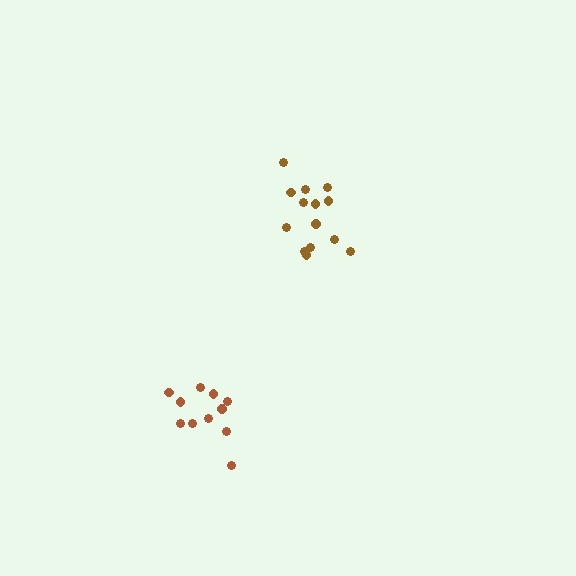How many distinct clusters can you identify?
There are 2 distinct clusters.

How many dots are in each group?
Group 1: 11 dots, Group 2: 14 dots (25 total).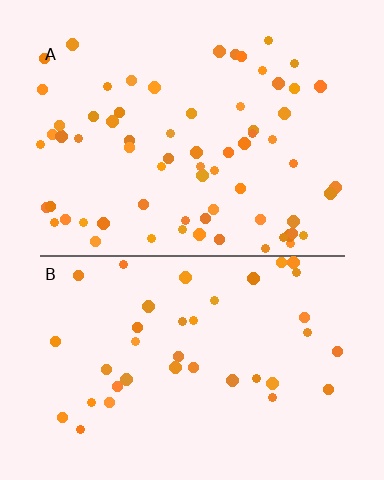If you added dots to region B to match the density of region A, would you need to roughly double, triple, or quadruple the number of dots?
Approximately double.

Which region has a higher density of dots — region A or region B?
A (the top).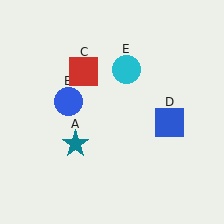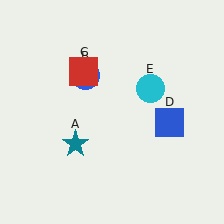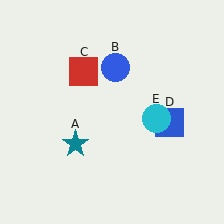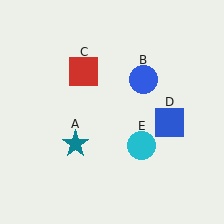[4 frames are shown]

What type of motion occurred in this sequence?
The blue circle (object B), cyan circle (object E) rotated clockwise around the center of the scene.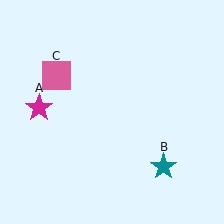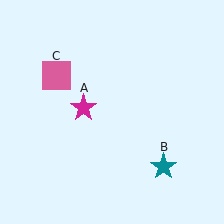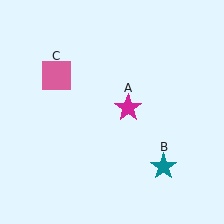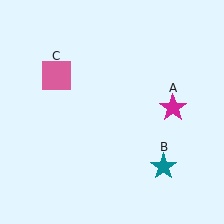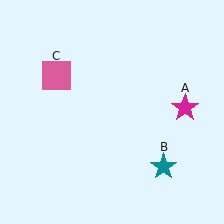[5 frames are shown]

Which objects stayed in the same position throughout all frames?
Teal star (object B) and pink square (object C) remained stationary.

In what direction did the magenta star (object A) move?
The magenta star (object A) moved right.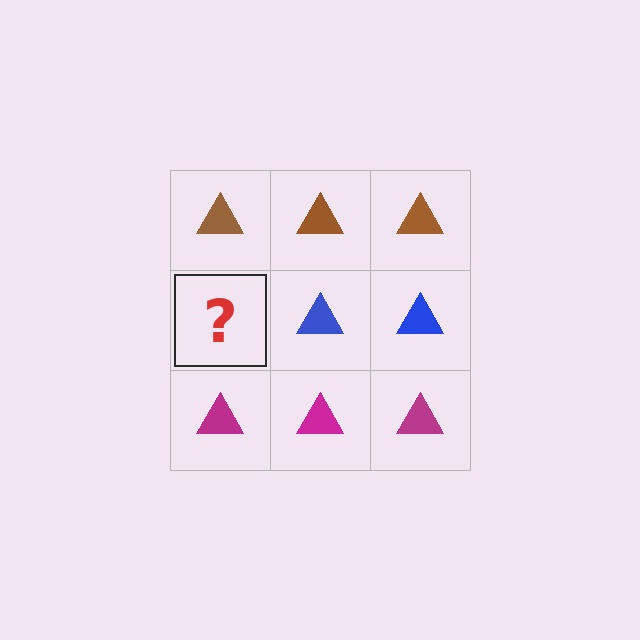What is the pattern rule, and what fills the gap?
The rule is that each row has a consistent color. The gap should be filled with a blue triangle.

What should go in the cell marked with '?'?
The missing cell should contain a blue triangle.